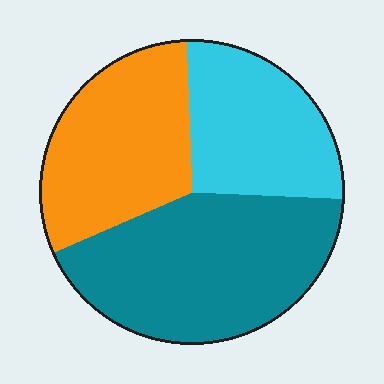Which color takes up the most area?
Teal, at roughly 45%.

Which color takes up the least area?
Cyan, at roughly 25%.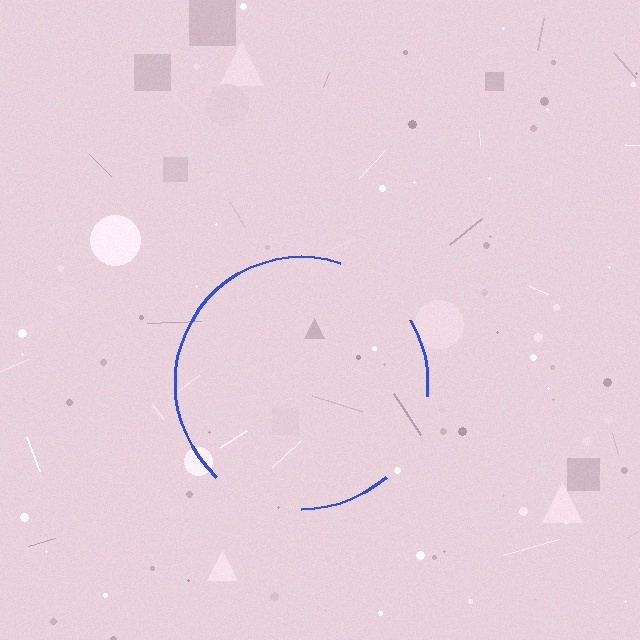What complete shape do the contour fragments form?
The contour fragments form a circle.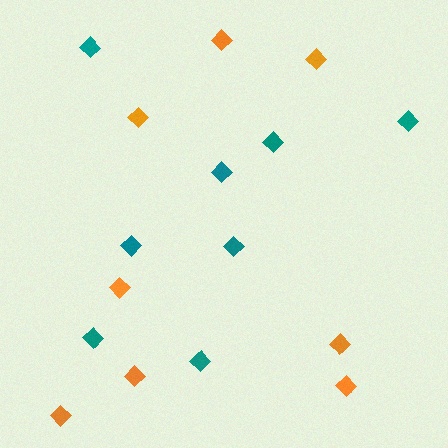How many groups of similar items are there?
There are 2 groups: one group of teal diamonds (8) and one group of orange diamonds (8).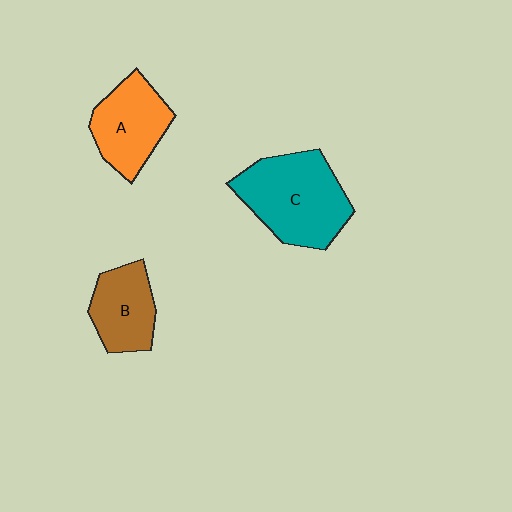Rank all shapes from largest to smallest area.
From largest to smallest: C (teal), A (orange), B (brown).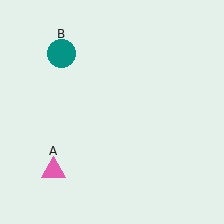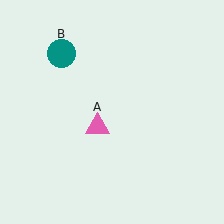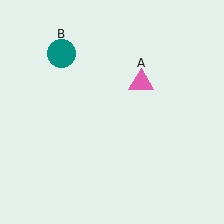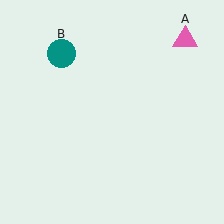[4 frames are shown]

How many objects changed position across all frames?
1 object changed position: pink triangle (object A).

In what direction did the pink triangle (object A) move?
The pink triangle (object A) moved up and to the right.